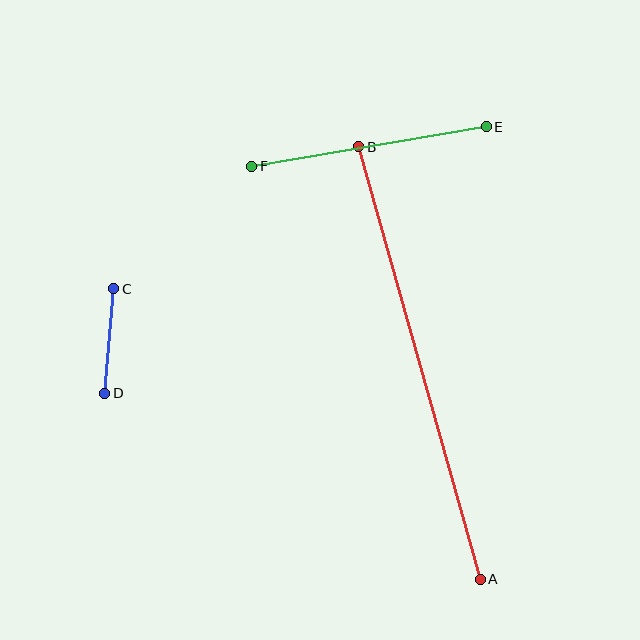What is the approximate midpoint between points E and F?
The midpoint is at approximately (369, 147) pixels.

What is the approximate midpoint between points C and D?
The midpoint is at approximately (109, 341) pixels.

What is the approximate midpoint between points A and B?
The midpoint is at approximately (420, 363) pixels.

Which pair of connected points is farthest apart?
Points A and B are farthest apart.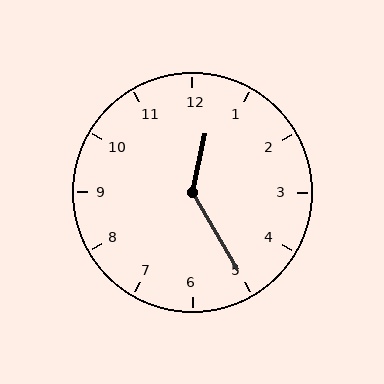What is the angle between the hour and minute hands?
Approximately 138 degrees.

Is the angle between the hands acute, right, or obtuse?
It is obtuse.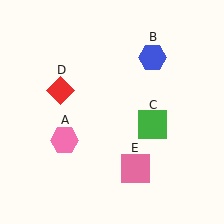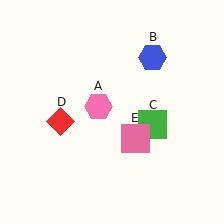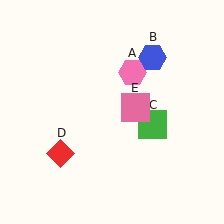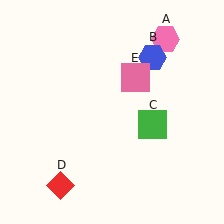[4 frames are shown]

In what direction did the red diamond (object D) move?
The red diamond (object D) moved down.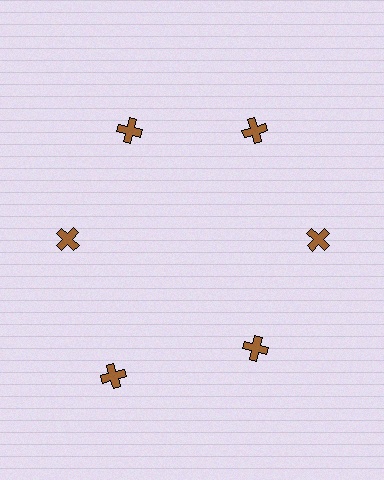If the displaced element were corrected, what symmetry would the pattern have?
It would have 6-fold rotational symmetry — the pattern would map onto itself every 60 degrees.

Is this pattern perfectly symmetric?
No. The 6 brown crosses are arranged in a ring, but one element near the 7 o'clock position is pushed outward from the center, breaking the 6-fold rotational symmetry.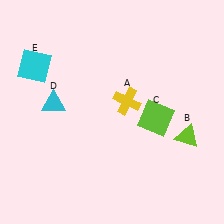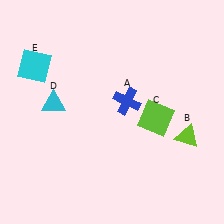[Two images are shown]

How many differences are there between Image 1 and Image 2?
There is 1 difference between the two images.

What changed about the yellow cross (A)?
In Image 1, A is yellow. In Image 2, it changed to blue.